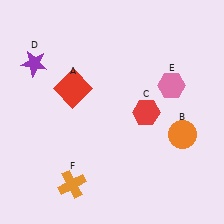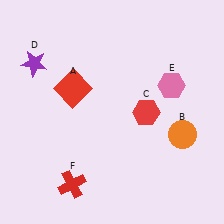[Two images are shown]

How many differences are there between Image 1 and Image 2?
There is 1 difference between the two images.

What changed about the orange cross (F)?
In Image 1, F is orange. In Image 2, it changed to red.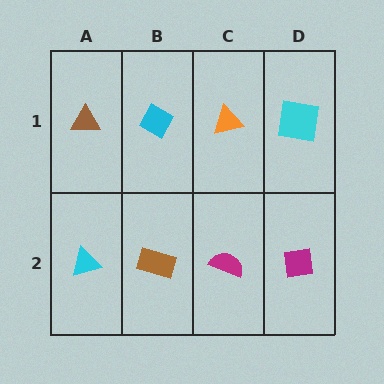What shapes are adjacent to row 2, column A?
A brown triangle (row 1, column A), a brown rectangle (row 2, column B).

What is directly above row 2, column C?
An orange triangle.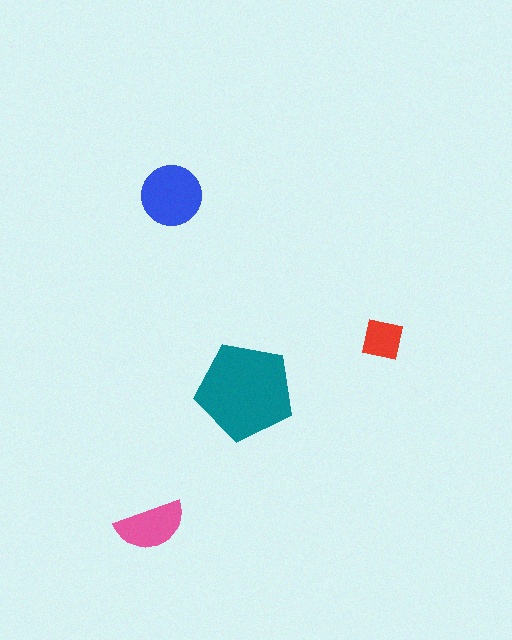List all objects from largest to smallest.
The teal pentagon, the blue circle, the pink semicircle, the red square.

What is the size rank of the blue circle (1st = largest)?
2nd.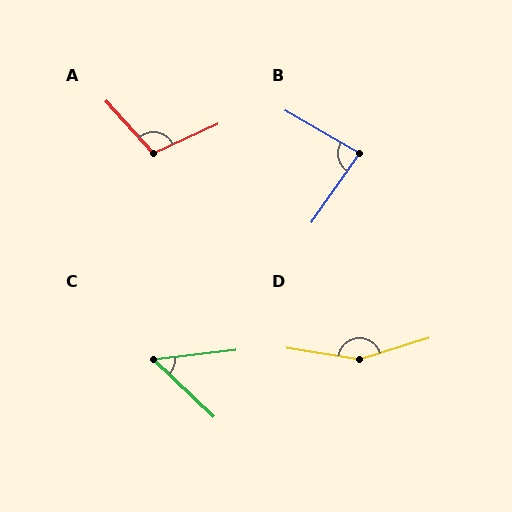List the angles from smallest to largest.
C (50°), B (85°), A (108°), D (154°).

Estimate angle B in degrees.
Approximately 85 degrees.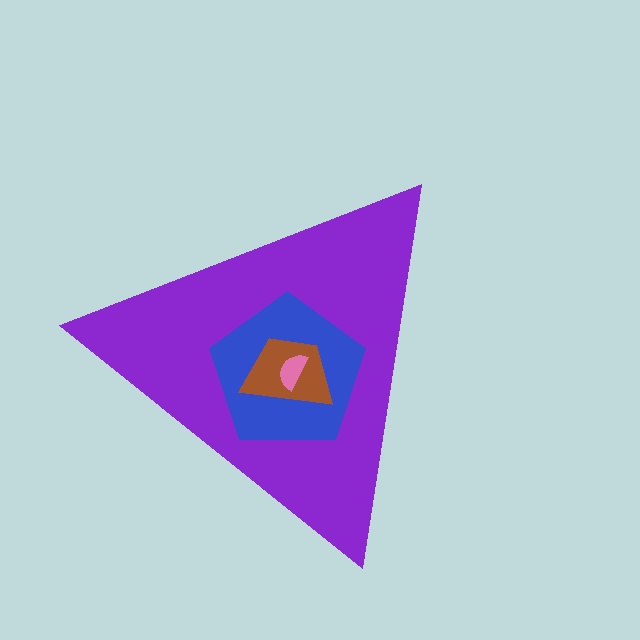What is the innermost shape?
The pink semicircle.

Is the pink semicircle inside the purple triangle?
Yes.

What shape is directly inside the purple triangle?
The blue pentagon.